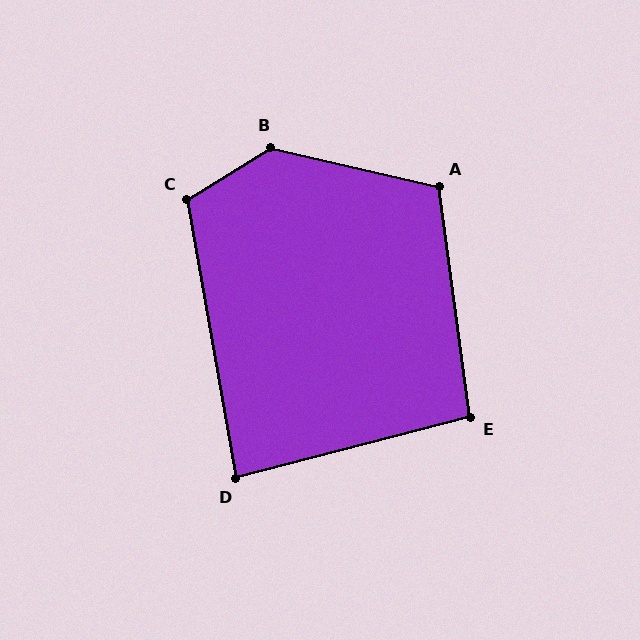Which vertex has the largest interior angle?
B, at approximately 135 degrees.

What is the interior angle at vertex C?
Approximately 112 degrees (obtuse).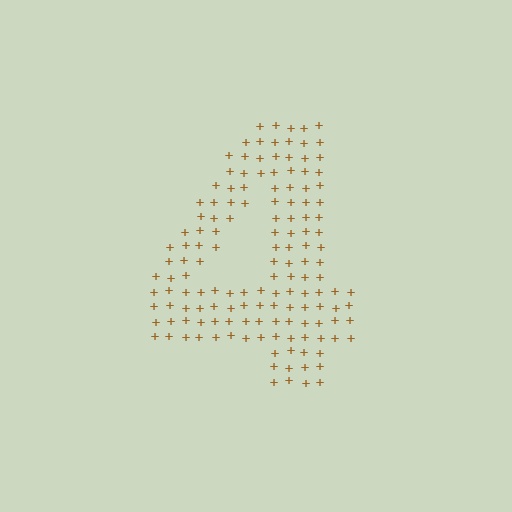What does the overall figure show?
The overall figure shows the digit 4.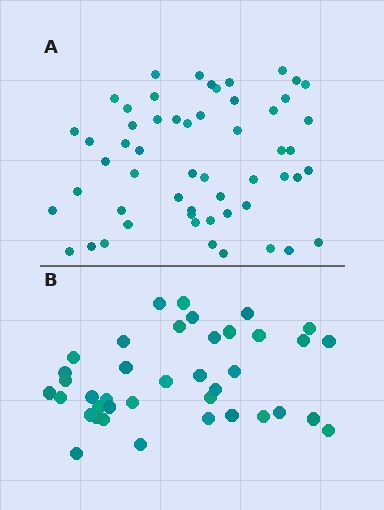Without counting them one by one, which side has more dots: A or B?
Region A (the top region) has more dots.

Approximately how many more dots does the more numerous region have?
Region A has approximately 15 more dots than region B.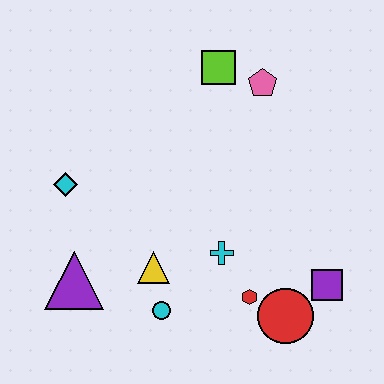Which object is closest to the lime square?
The pink pentagon is closest to the lime square.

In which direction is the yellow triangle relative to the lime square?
The yellow triangle is below the lime square.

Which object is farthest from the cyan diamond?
The purple square is farthest from the cyan diamond.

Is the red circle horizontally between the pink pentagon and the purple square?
Yes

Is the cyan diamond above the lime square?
No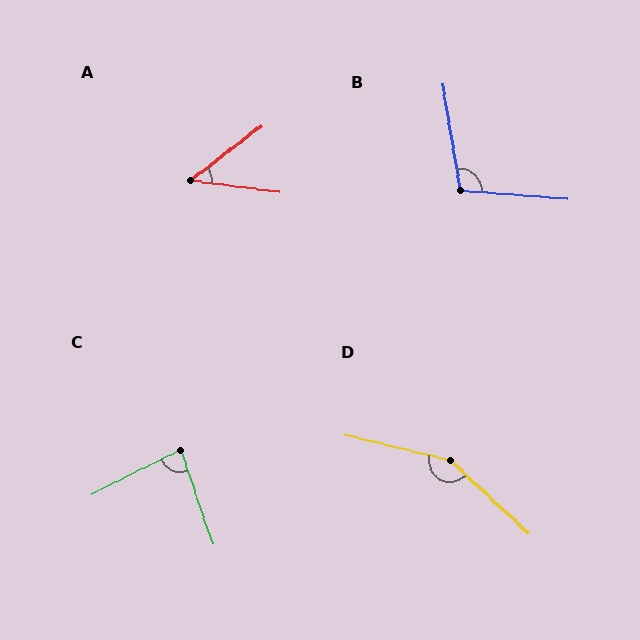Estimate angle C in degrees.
Approximately 83 degrees.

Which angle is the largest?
D, at approximately 150 degrees.